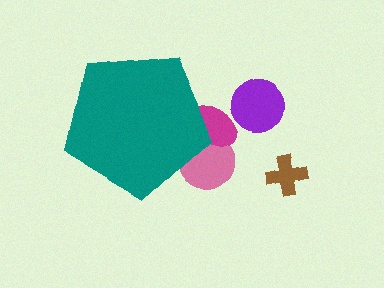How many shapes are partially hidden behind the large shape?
2 shapes are partially hidden.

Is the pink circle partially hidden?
Yes, the pink circle is partially hidden behind the teal pentagon.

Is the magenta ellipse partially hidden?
Yes, the magenta ellipse is partially hidden behind the teal pentagon.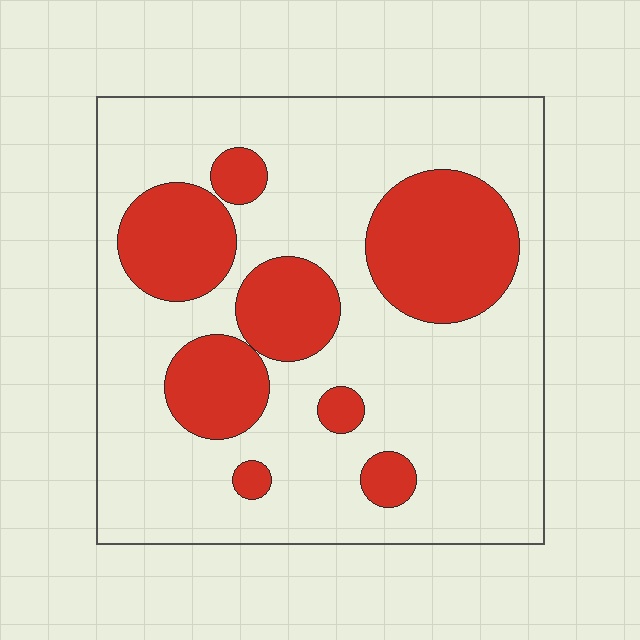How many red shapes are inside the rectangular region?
8.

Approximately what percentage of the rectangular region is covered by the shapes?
Approximately 30%.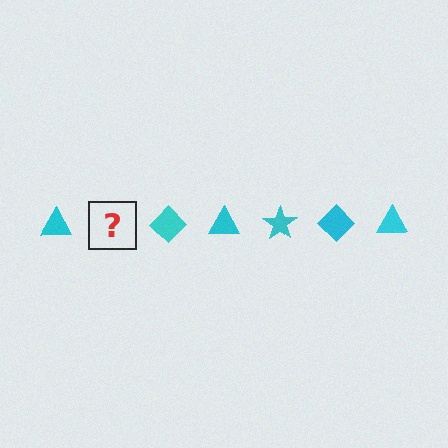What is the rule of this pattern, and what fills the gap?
The rule is that the pattern cycles through triangle, star, diamond shapes in cyan. The gap should be filled with a cyan star.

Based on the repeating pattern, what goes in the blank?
The blank should be a cyan star.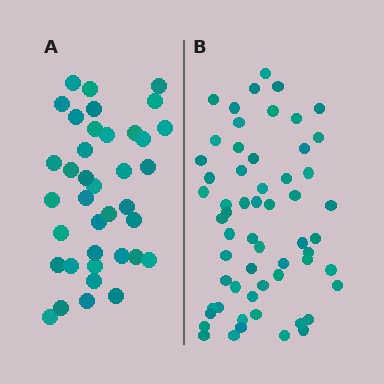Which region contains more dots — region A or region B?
Region B (the right region) has more dots.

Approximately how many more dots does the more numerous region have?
Region B has approximately 20 more dots than region A.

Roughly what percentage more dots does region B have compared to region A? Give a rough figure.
About 55% more.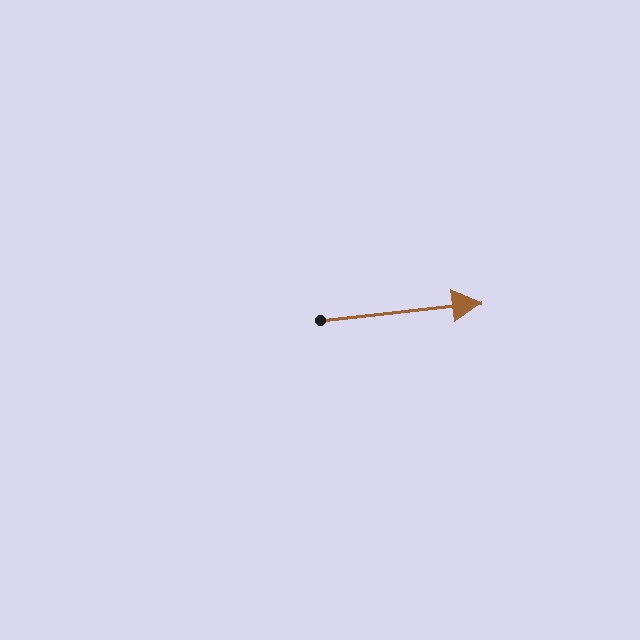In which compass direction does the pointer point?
East.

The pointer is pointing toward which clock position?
Roughly 3 o'clock.